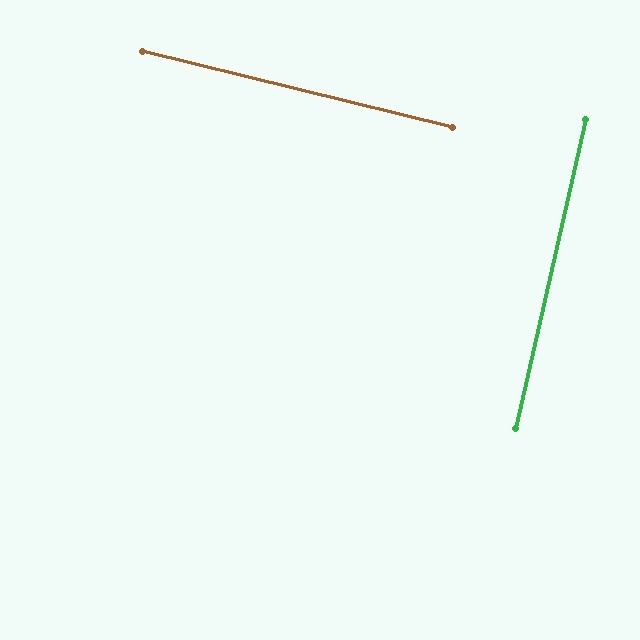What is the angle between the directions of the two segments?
Approximately 89 degrees.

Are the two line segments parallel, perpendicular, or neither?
Perpendicular — they meet at approximately 89°.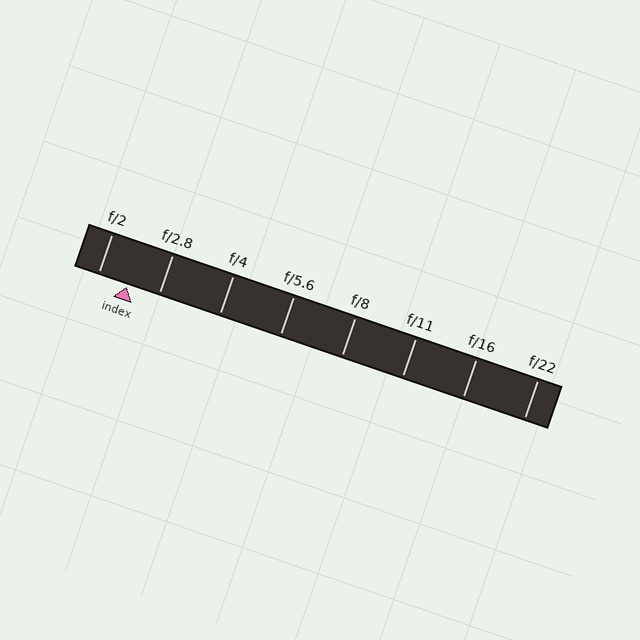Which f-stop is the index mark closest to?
The index mark is closest to f/2.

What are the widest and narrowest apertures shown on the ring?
The widest aperture shown is f/2 and the narrowest is f/22.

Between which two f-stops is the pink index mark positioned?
The index mark is between f/2 and f/2.8.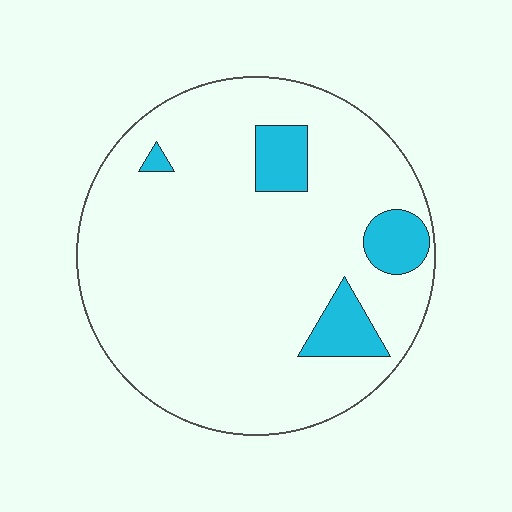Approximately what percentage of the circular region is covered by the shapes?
Approximately 10%.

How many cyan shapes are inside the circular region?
4.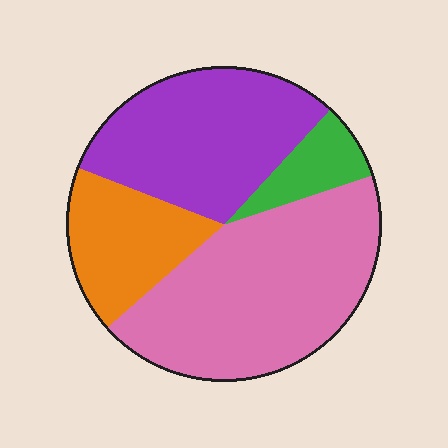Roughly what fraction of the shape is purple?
Purple takes up between a sixth and a third of the shape.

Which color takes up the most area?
Pink, at roughly 45%.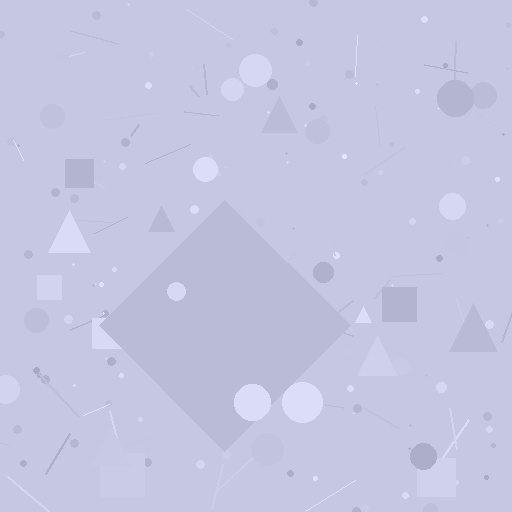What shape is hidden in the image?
A diamond is hidden in the image.